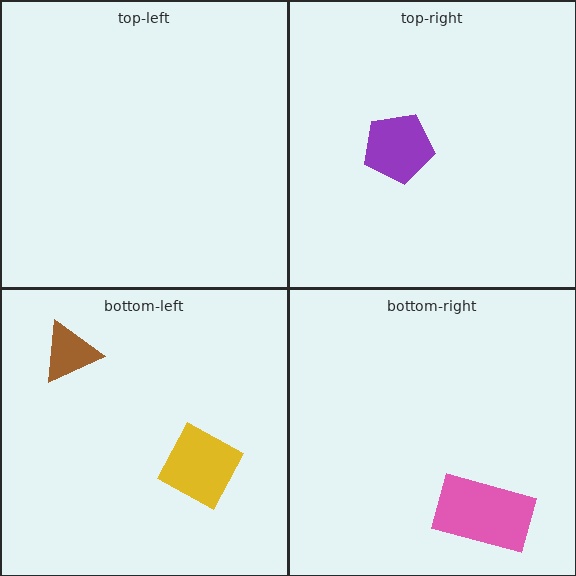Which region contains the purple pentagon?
The top-right region.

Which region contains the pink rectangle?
The bottom-right region.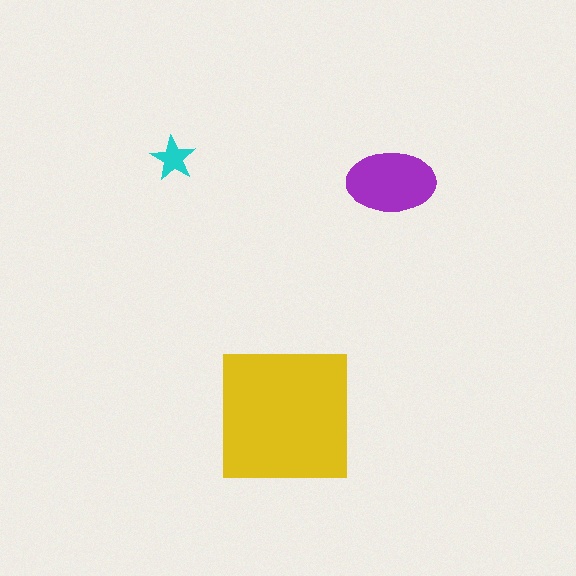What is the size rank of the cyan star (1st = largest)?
3rd.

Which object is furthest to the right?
The purple ellipse is rightmost.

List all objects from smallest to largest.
The cyan star, the purple ellipse, the yellow square.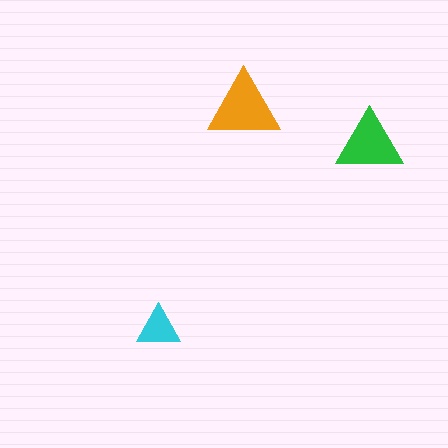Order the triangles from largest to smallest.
the orange one, the green one, the cyan one.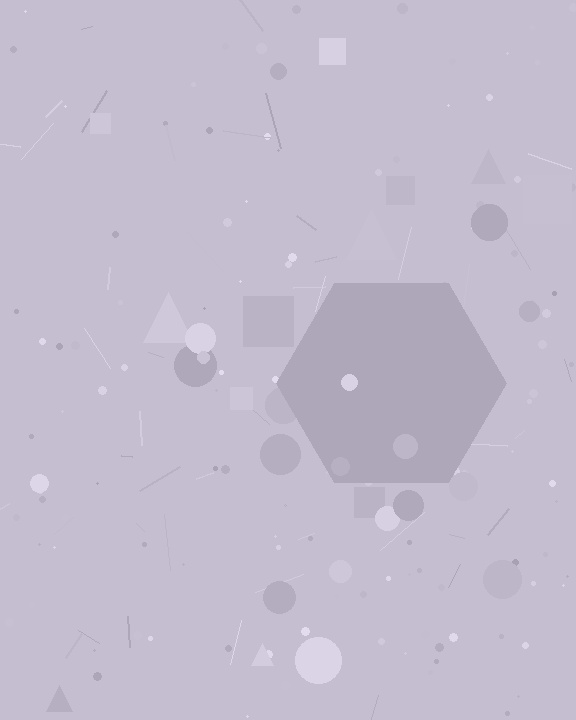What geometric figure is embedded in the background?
A hexagon is embedded in the background.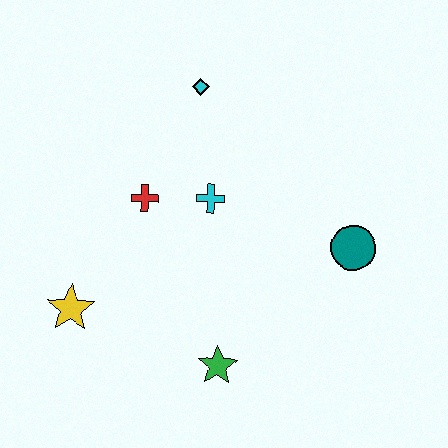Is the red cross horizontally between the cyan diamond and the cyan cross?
No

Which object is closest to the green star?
The yellow star is closest to the green star.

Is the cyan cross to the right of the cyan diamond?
Yes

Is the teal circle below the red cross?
Yes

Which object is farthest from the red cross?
The teal circle is farthest from the red cross.